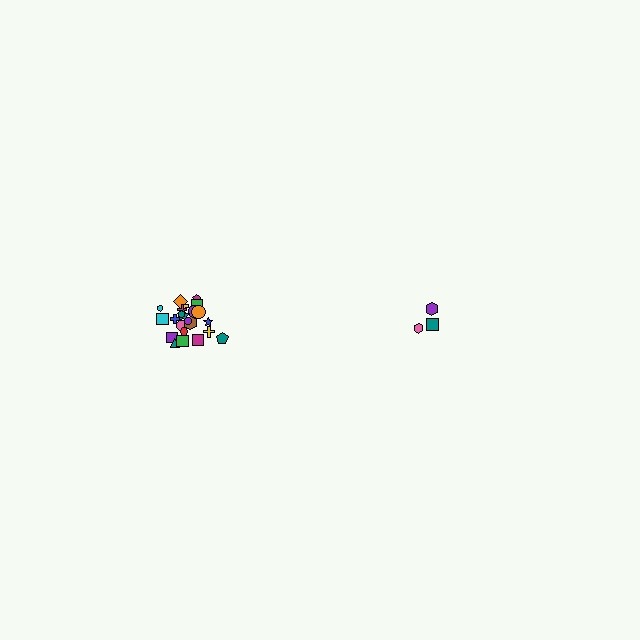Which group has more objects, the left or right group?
The left group.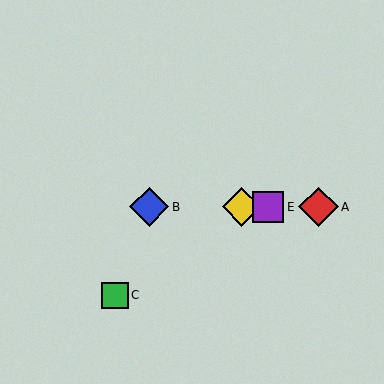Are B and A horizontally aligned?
Yes, both are at y≈207.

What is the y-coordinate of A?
Object A is at y≈207.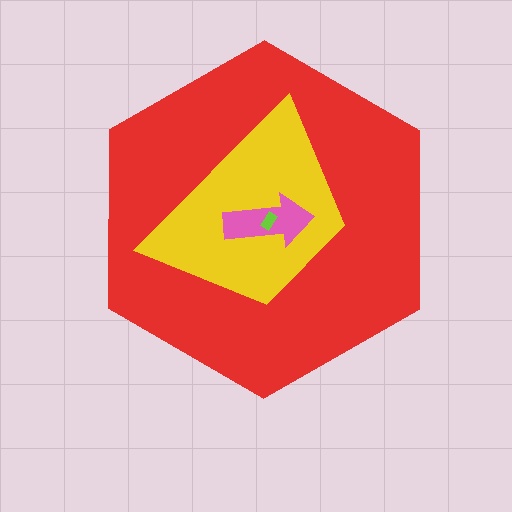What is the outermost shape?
The red hexagon.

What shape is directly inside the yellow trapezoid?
The pink arrow.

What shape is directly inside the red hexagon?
The yellow trapezoid.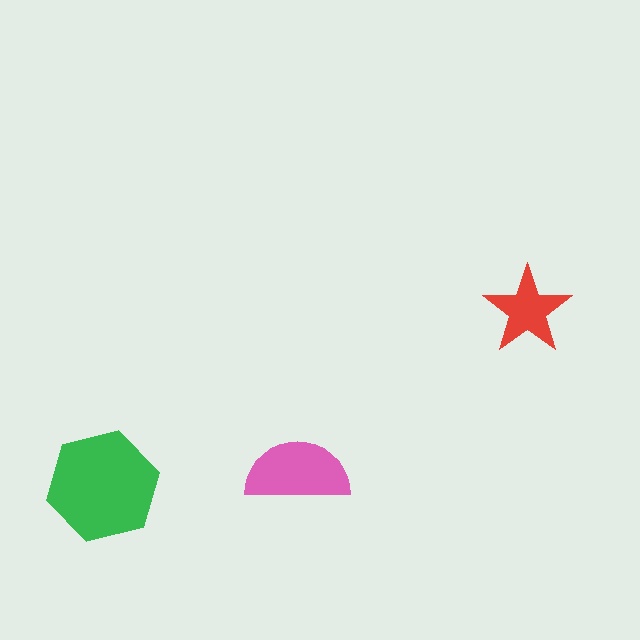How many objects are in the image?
There are 3 objects in the image.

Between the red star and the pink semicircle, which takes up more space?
The pink semicircle.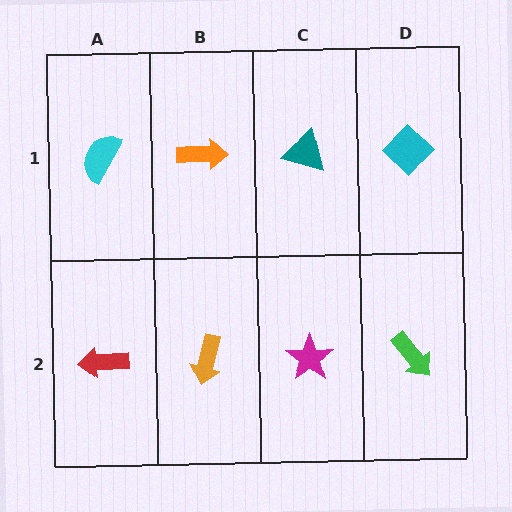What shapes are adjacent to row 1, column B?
An orange arrow (row 2, column B), a cyan semicircle (row 1, column A), a teal triangle (row 1, column C).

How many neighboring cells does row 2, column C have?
3.